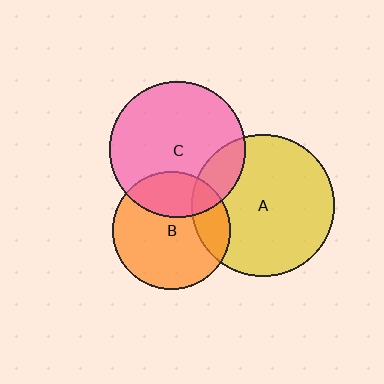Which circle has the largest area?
Circle A (yellow).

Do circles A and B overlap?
Yes.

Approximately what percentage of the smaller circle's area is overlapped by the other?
Approximately 20%.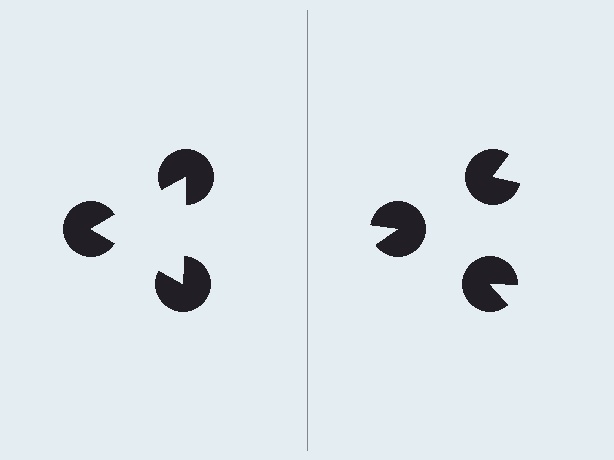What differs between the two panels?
The pac-man discs are positioned identically on both sides; only the wedge orientations differ. On the left they align to a triangle; on the right they are misaligned.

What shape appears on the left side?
An illusory triangle.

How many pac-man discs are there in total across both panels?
6 — 3 on each side.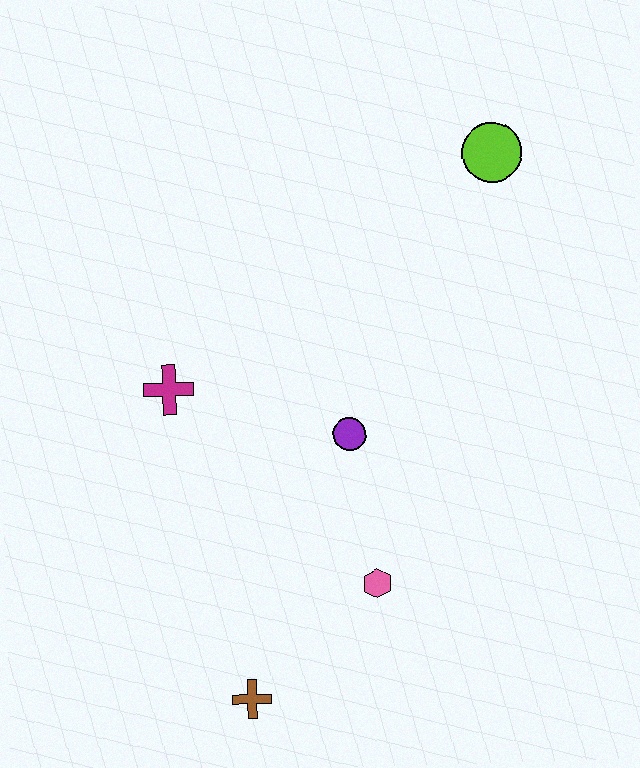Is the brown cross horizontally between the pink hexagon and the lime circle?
No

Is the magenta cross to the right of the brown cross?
No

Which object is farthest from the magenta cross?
The lime circle is farthest from the magenta cross.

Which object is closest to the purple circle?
The pink hexagon is closest to the purple circle.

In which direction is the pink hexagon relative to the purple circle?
The pink hexagon is below the purple circle.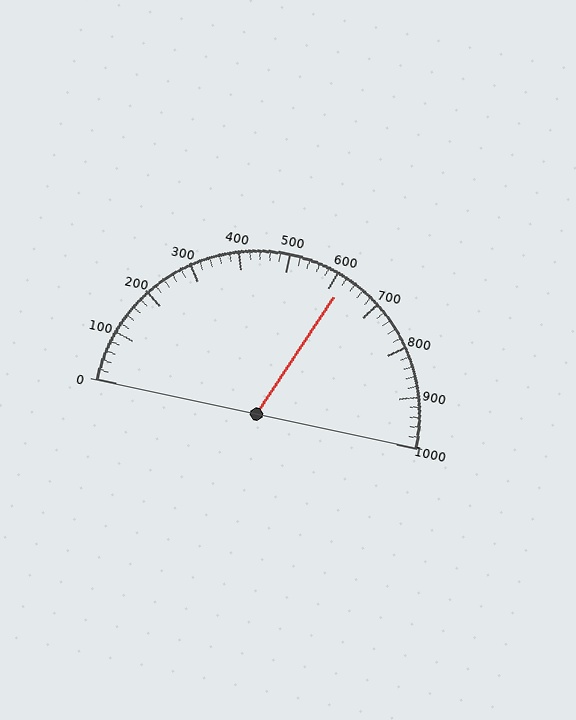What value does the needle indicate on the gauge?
The needle indicates approximately 620.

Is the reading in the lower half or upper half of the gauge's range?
The reading is in the upper half of the range (0 to 1000).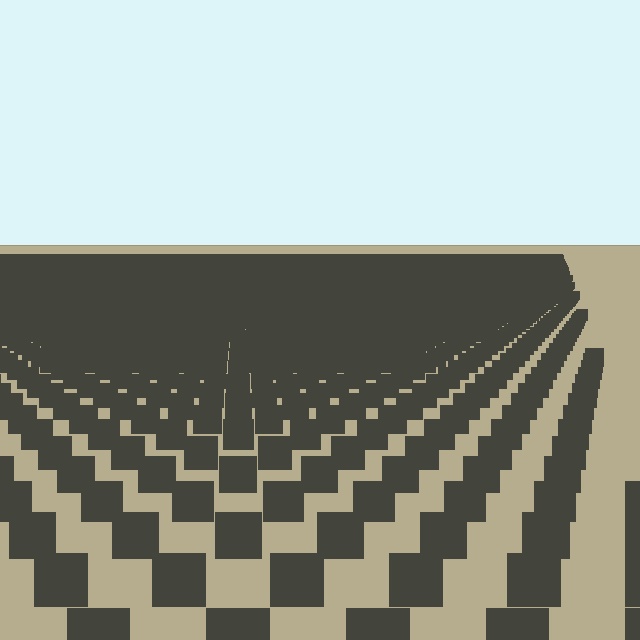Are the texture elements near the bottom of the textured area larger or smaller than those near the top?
Larger. Near the bottom, elements are closer to the viewer and appear at a bigger on-screen size.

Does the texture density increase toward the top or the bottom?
Density increases toward the top.